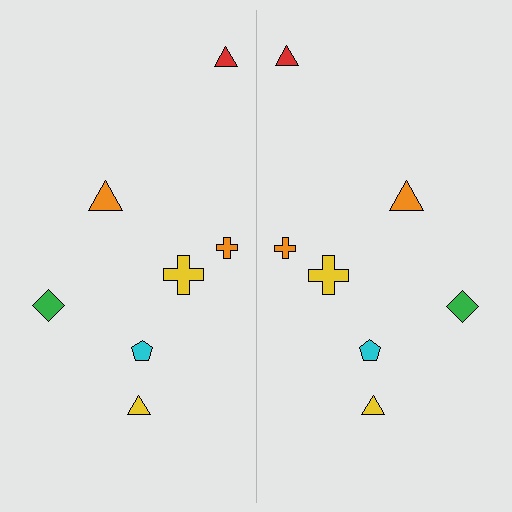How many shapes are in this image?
There are 14 shapes in this image.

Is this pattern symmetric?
Yes, this pattern has bilateral (reflection) symmetry.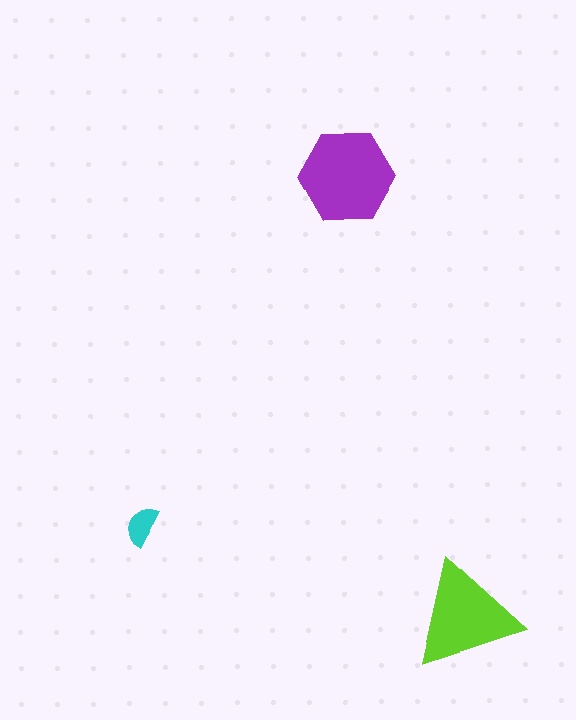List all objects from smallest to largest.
The cyan semicircle, the lime triangle, the purple hexagon.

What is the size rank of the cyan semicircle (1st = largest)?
3rd.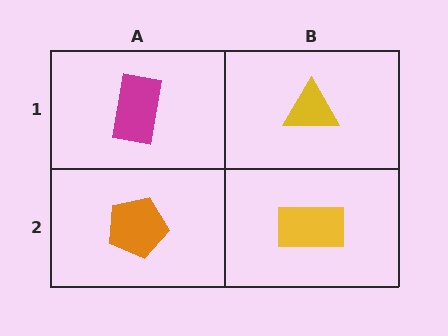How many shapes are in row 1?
2 shapes.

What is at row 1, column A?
A magenta rectangle.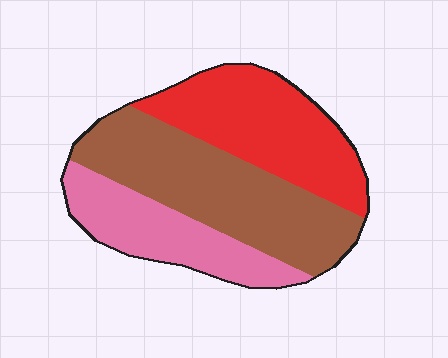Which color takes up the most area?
Brown, at roughly 40%.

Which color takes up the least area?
Pink, at roughly 25%.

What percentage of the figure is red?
Red takes up between a third and a half of the figure.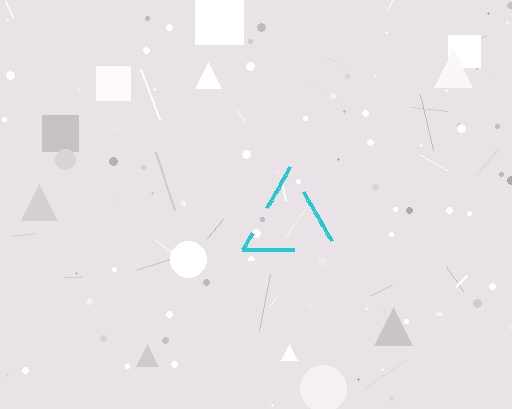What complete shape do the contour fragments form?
The contour fragments form a triangle.